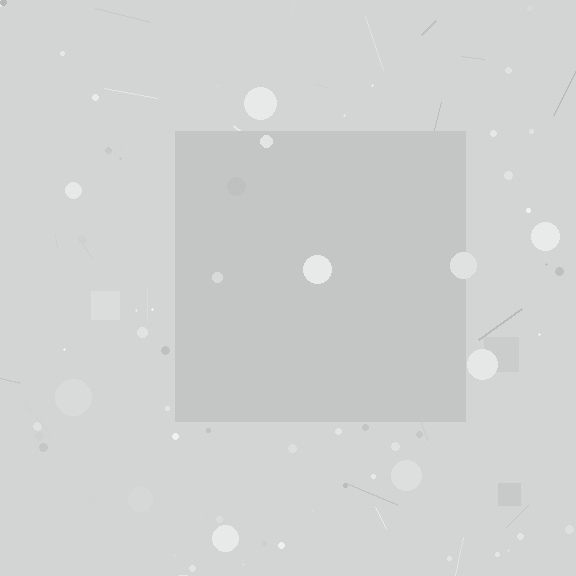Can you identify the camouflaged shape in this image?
The camouflaged shape is a square.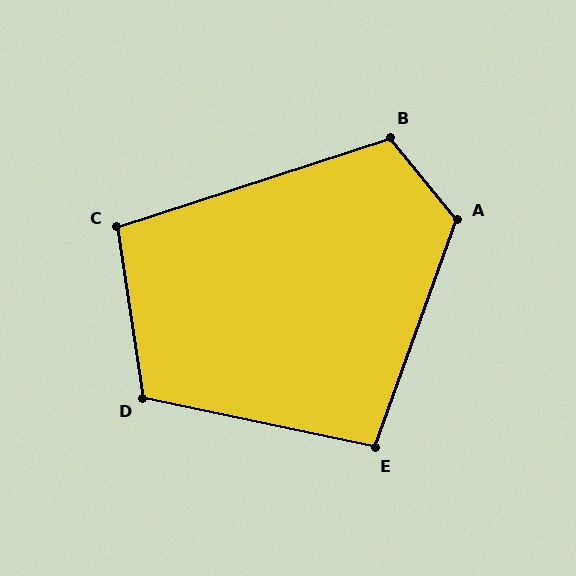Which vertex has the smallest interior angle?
E, at approximately 98 degrees.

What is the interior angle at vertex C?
Approximately 99 degrees (obtuse).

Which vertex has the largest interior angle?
A, at approximately 121 degrees.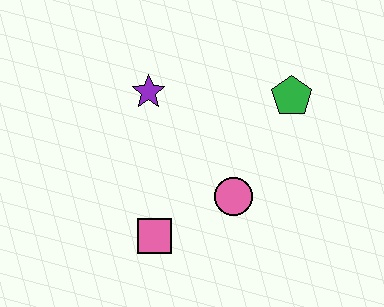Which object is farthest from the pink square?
The green pentagon is farthest from the pink square.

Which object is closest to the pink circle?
The pink square is closest to the pink circle.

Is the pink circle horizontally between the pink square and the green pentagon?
Yes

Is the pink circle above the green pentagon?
No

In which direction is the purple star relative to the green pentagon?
The purple star is to the left of the green pentagon.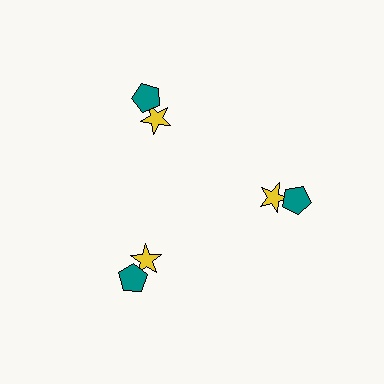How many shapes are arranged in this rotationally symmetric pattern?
There are 6 shapes, arranged in 3 groups of 2.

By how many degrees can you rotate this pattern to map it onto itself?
The pattern maps onto itself every 120 degrees of rotation.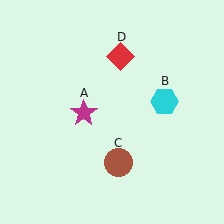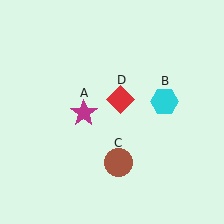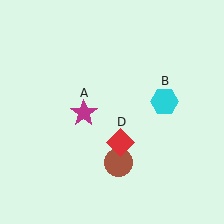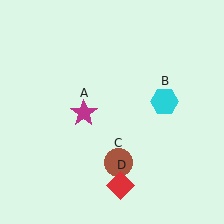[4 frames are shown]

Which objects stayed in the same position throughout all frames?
Magenta star (object A) and cyan hexagon (object B) and brown circle (object C) remained stationary.